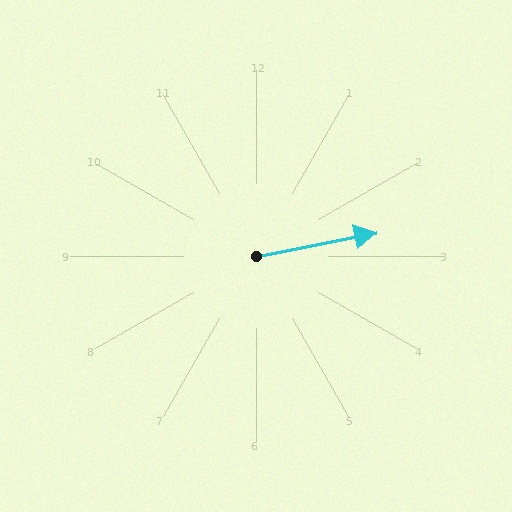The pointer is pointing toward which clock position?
Roughly 3 o'clock.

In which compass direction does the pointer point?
East.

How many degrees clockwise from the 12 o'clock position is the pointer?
Approximately 79 degrees.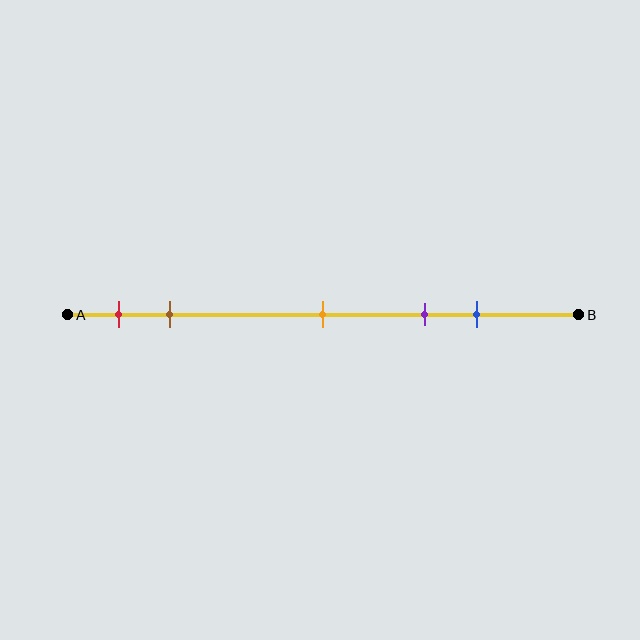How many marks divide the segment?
There are 5 marks dividing the segment.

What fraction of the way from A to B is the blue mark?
The blue mark is approximately 80% (0.8) of the way from A to B.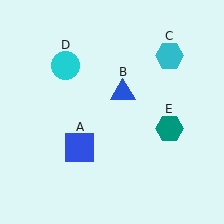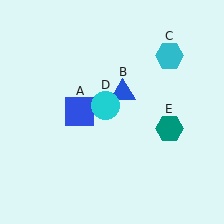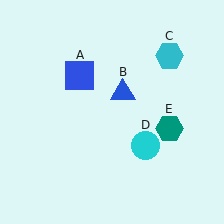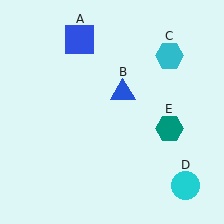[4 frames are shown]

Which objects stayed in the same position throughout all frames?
Blue triangle (object B) and cyan hexagon (object C) and teal hexagon (object E) remained stationary.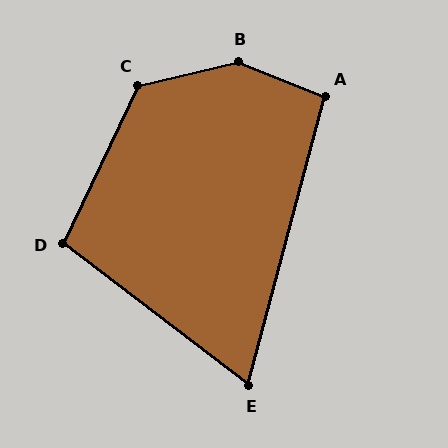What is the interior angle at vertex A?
Approximately 97 degrees (obtuse).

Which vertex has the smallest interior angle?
E, at approximately 68 degrees.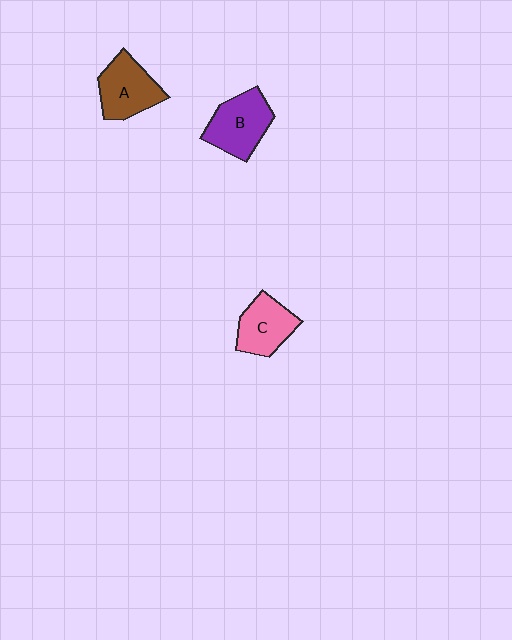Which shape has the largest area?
Shape B (purple).